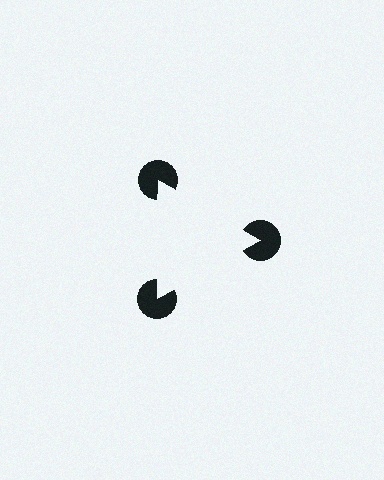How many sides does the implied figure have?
3 sides.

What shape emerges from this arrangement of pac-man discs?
An illusory triangle — its edges are inferred from the aligned wedge cuts in the pac-man discs, not physically drawn.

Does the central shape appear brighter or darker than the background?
It typically appears slightly brighter than the background, even though no actual brightness change is drawn.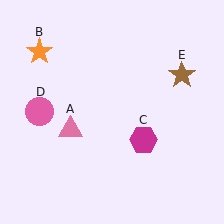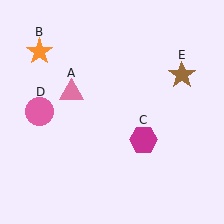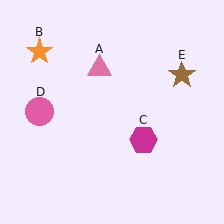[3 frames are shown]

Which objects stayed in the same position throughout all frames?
Orange star (object B) and magenta hexagon (object C) and pink circle (object D) and brown star (object E) remained stationary.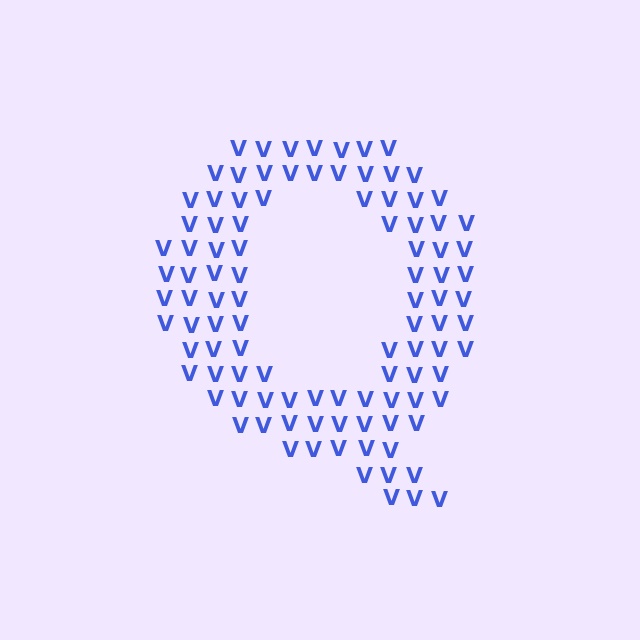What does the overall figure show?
The overall figure shows the letter Q.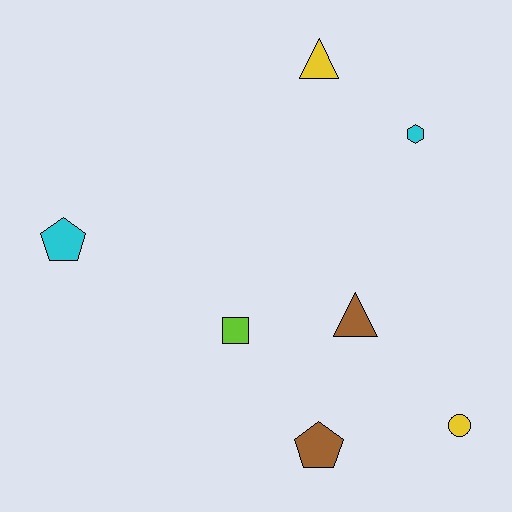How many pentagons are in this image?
There are 2 pentagons.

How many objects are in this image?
There are 7 objects.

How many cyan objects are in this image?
There are 2 cyan objects.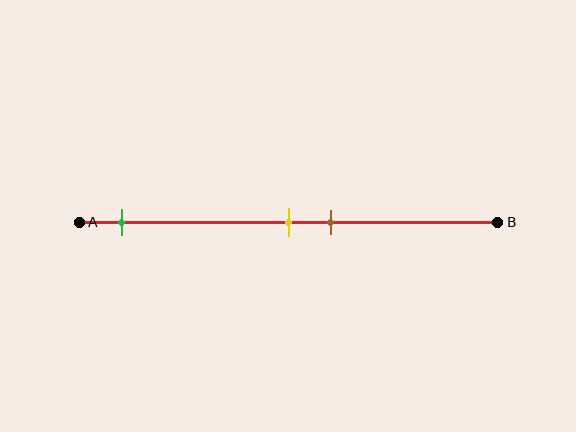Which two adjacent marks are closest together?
The yellow and brown marks are the closest adjacent pair.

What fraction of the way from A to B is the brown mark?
The brown mark is approximately 60% (0.6) of the way from A to B.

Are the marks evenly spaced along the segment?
No, the marks are not evenly spaced.